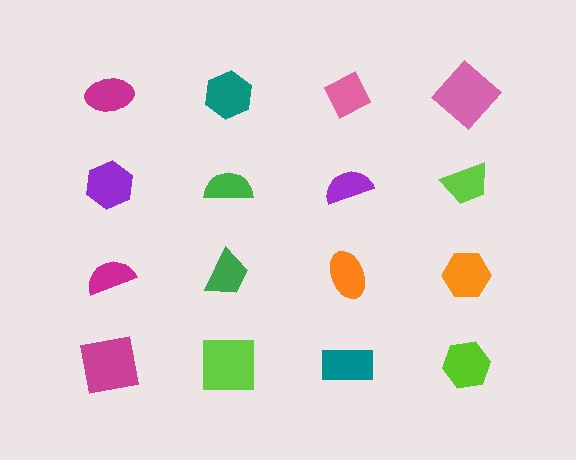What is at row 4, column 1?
A magenta square.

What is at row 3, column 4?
An orange hexagon.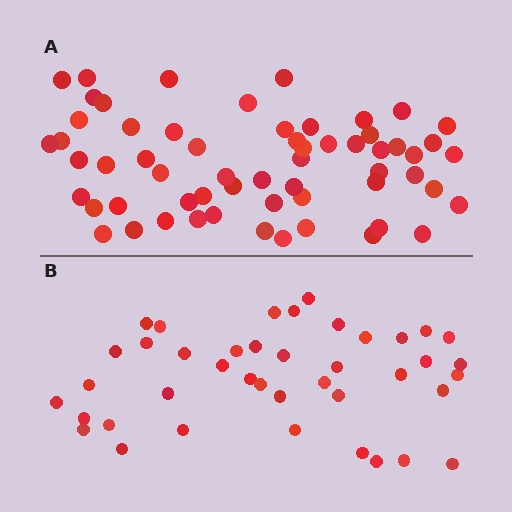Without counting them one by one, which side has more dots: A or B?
Region A (the top region) has more dots.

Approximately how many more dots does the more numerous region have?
Region A has approximately 20 more dots than region B.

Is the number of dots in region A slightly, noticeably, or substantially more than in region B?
Region A has substantially more. The ratio is roughly 1.5 to 1.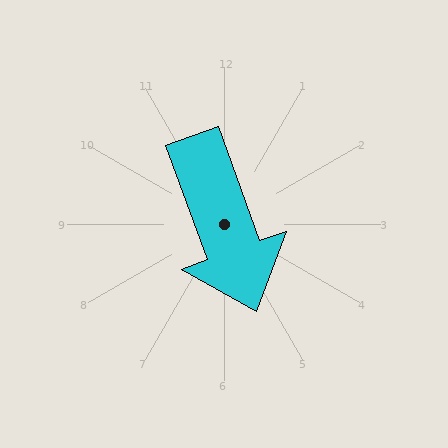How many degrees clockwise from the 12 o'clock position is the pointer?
Approximately 160 degrees.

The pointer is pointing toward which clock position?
Roughly 5 o'clock.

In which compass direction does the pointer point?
South.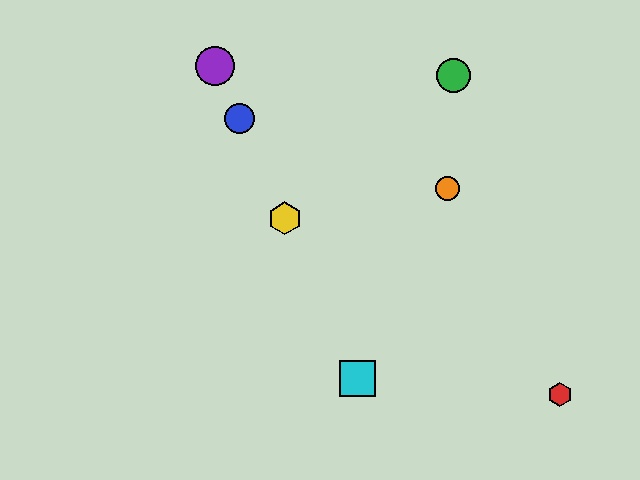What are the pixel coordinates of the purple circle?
The purple circle is at (215, 66).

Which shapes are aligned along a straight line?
The blue circle, the yellow hexagon, the purple circle, the cyan square are aligned along a straight line.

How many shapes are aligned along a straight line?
4 shapes (the blue circle, the yellow hexagon, the purple circle, the cyan square) are aligned along a straight line.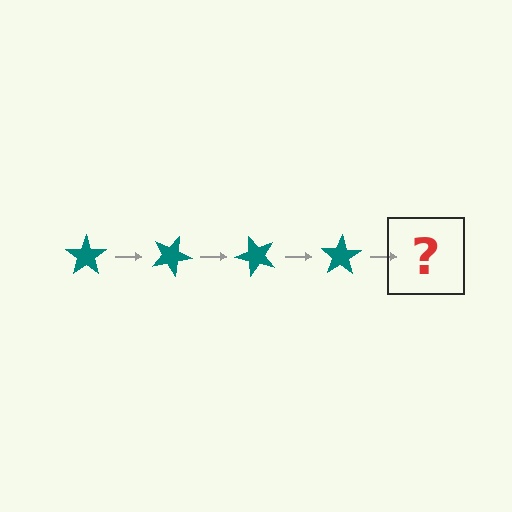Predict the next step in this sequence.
The next step is a teal star rotated 100 degrees.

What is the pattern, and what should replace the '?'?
The pattern is that the star rotates 25 degrees each step. The '?' should be a teal star rotated 100 degrees.